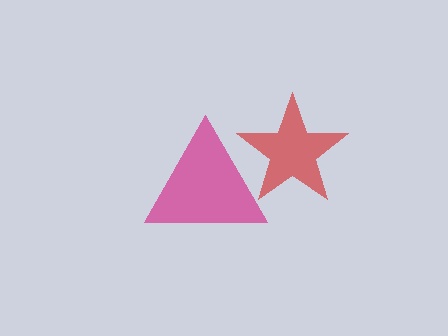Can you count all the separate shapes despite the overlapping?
Yes, there are 2 separate shapes.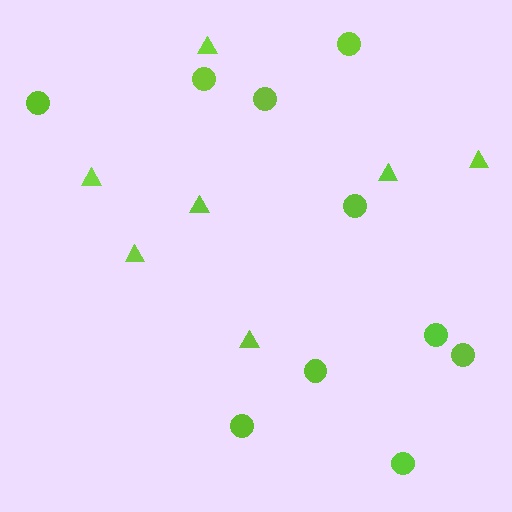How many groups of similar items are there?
There are 2 groups: one group of triangles (7) and one group of circles (10).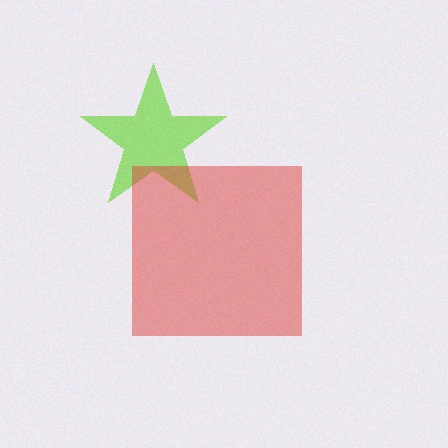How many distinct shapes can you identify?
There are 2 distinct shapes: a lime star, a red square.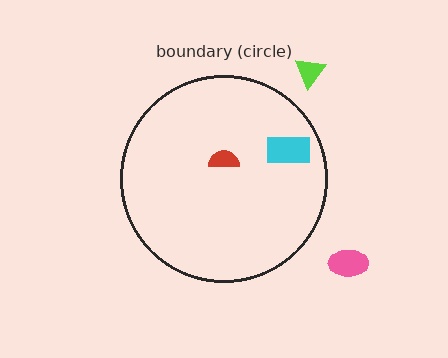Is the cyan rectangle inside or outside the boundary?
Inside.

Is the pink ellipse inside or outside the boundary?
Outside.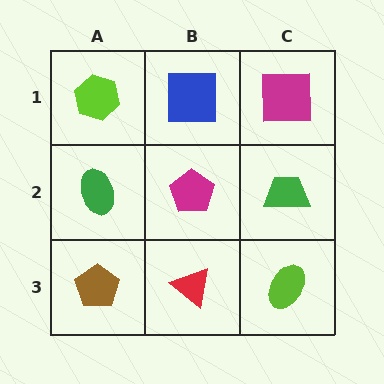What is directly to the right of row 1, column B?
A magenta square.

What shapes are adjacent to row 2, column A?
A lime hexagon (row 1, column A), a brown pentagon (row 3, column A), a magenta pentagon (row 2, column B).